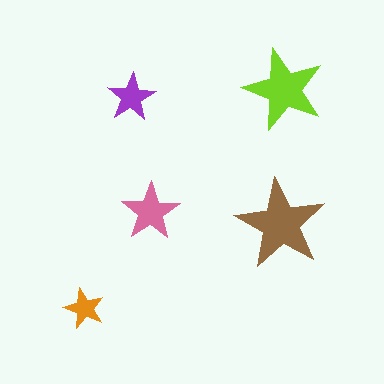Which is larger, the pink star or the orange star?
The pink one.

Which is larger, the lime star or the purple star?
The lime one.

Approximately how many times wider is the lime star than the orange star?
About 2 times wider.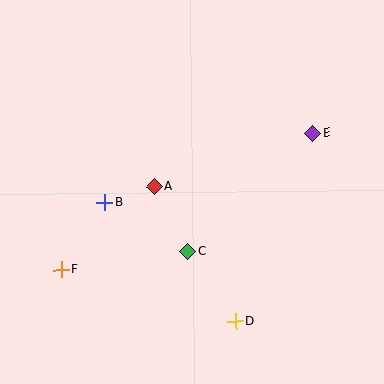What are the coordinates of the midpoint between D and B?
The midpoint between D and B is at (170, 262).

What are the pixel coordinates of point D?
Point D is at (236, 321).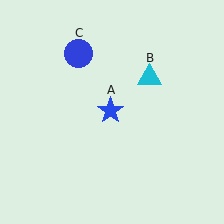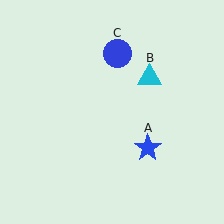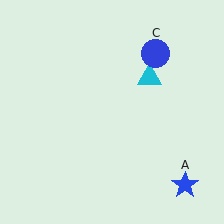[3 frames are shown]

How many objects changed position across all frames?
2 objects changed position: blue star (object A), blue circle (object C).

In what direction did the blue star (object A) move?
The blue star (object A) moved down and to the right.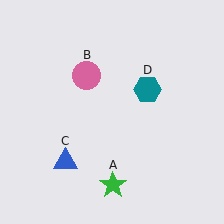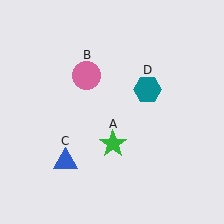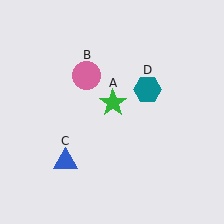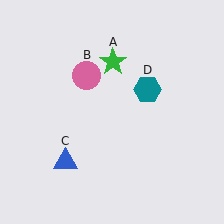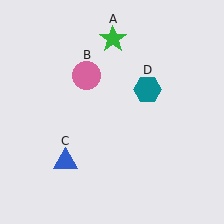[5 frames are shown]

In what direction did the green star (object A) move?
The green star (object A) moved up.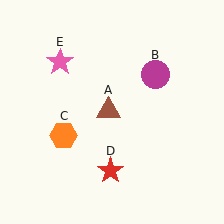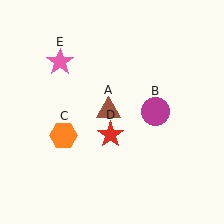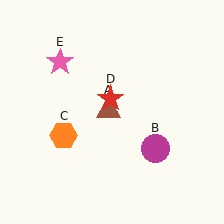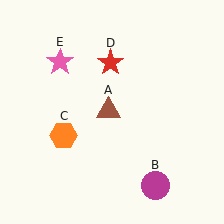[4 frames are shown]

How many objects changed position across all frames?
2 objects changed position: magenta circle (object B), red star (object D).